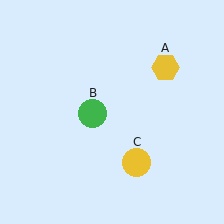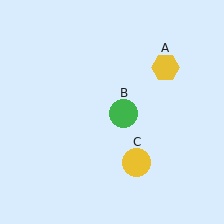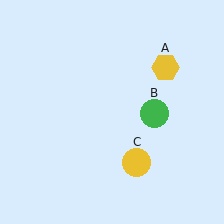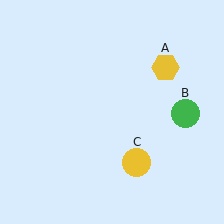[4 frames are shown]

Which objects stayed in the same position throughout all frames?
Yellow hexagon (object A) and yellow circle (object C) remained stationary.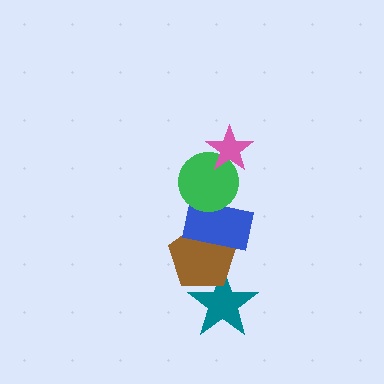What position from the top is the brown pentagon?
The brown pentagon is 4th from the top.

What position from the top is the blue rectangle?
The blue rectangle is 3rd from the top.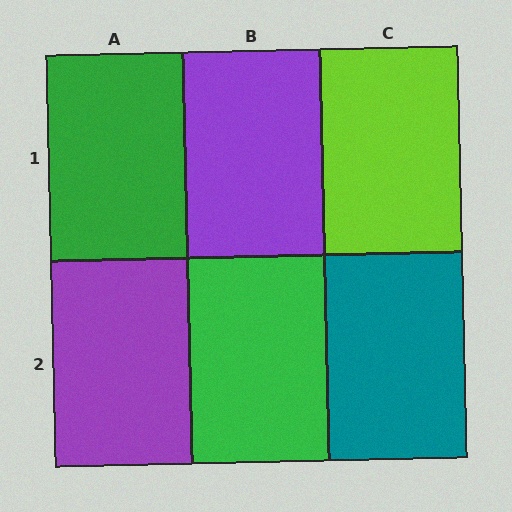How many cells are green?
2 cells are green.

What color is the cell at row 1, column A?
Green.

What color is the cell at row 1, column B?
Purple.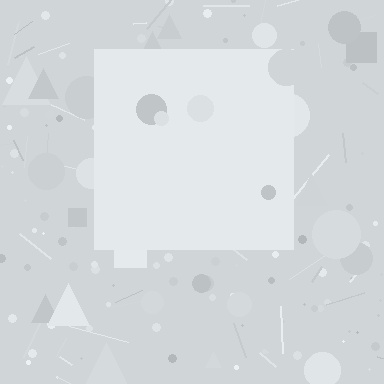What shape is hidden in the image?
A square is hidden in the image.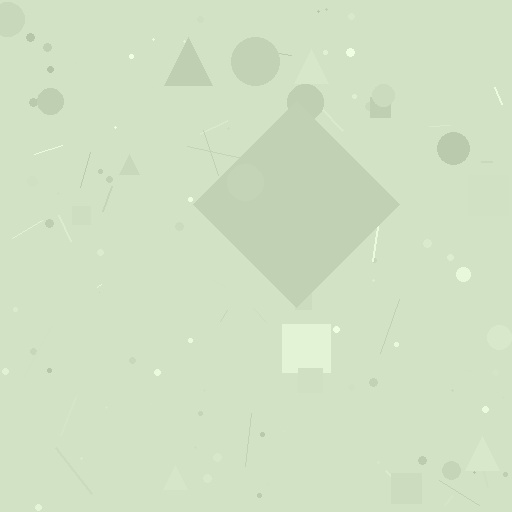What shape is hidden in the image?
A diamond is hidden in the image.